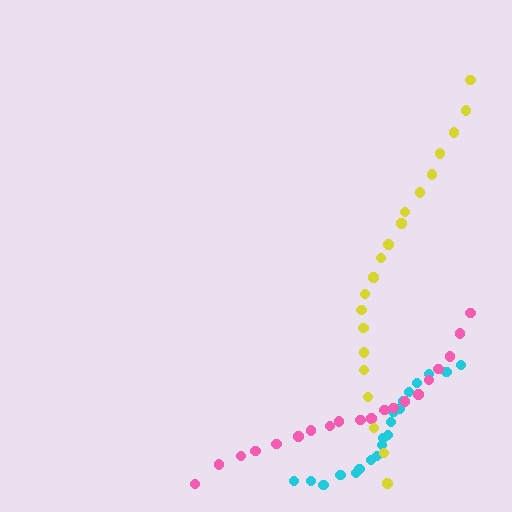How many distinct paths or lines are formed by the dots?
There are 3 distinct paths.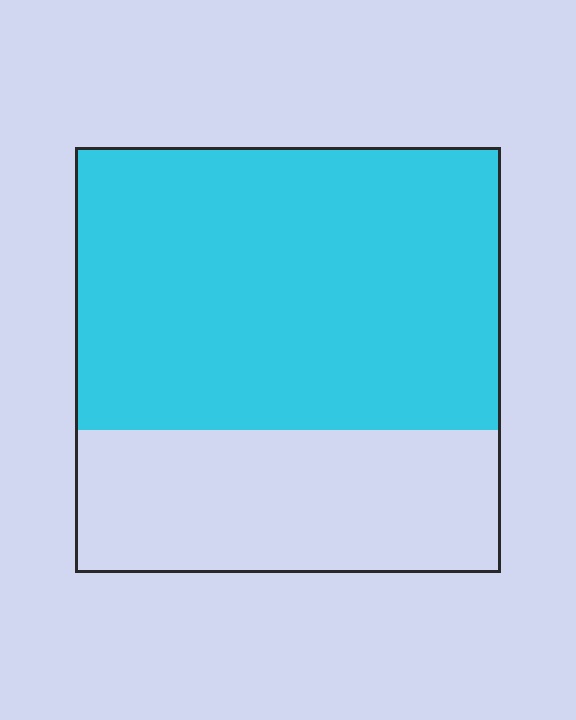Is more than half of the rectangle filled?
Yes.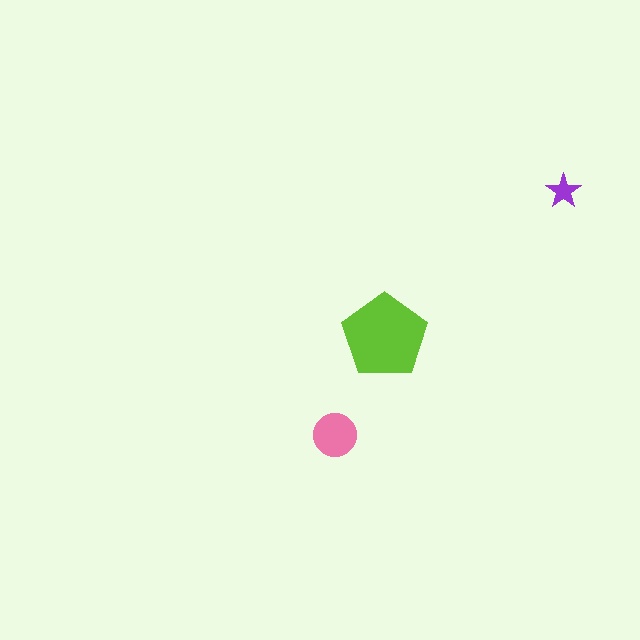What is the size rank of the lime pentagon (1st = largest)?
1st.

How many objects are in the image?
There are 3 objects in the image.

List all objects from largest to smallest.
The lime pentagon, the pink circle, the purple star.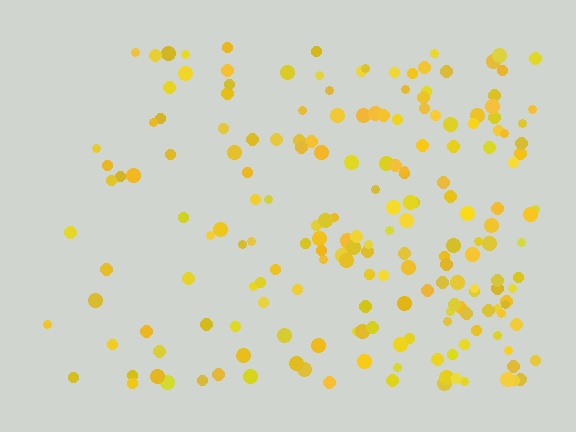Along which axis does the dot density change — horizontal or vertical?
Horizontal.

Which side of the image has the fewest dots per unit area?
The left.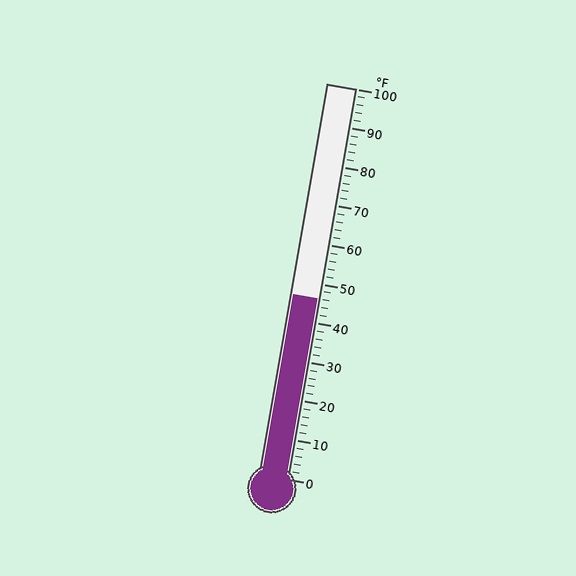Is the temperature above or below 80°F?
The temperature is below 80°F.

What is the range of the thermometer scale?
The thermometer scale ranges from 0°F to 100°F.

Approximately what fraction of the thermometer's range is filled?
The thermometer is filled to approximately 45% of its range.